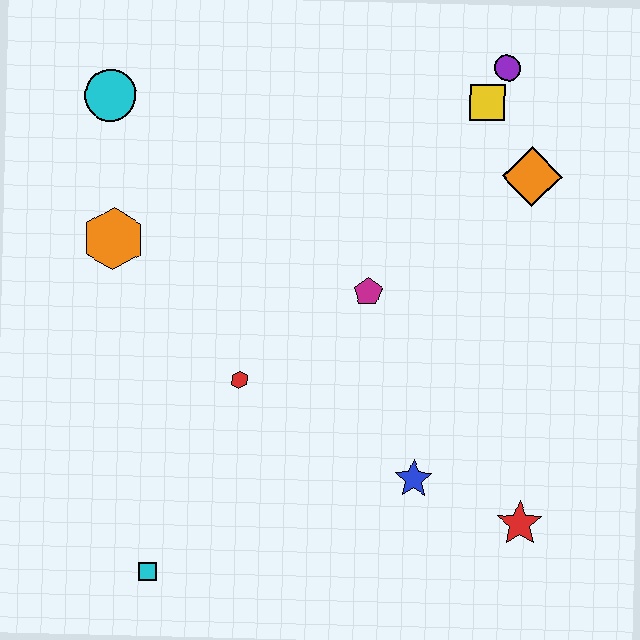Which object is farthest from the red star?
The cyan circle is farthest from the red star.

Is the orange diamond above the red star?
Yes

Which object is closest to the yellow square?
The purple circle is closest to the yellow square.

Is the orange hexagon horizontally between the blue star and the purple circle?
No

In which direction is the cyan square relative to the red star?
The cyan square is to the left of the red star.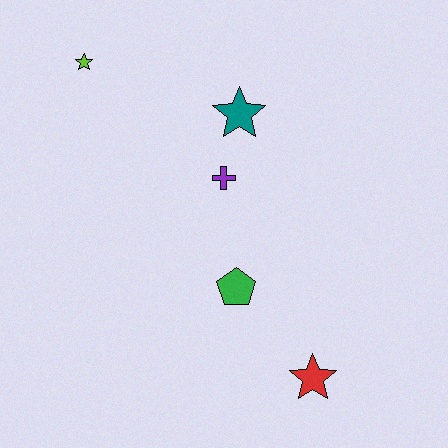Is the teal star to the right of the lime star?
Yes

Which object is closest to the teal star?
The purple cross is closest to the teal star.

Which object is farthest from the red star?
The lime star is farthest from the red star.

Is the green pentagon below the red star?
No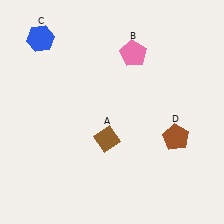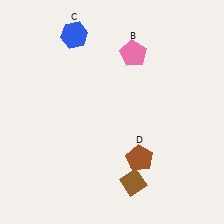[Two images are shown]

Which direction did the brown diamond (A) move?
The brown diamond (A) moved down.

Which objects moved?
The objects that moved are: the brown diamond (A), the blue hexagon (C), the brown pentagon (D).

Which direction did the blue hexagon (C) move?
The blue hexagon (C) moved right.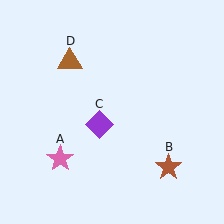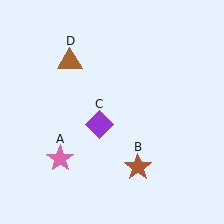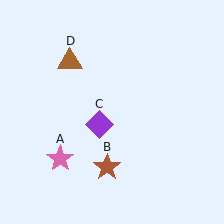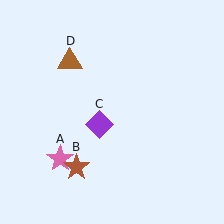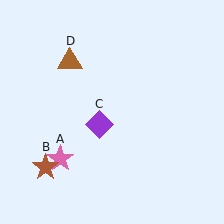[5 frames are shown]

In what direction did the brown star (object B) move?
The brown star (object B) moved left.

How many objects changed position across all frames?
1 object changed position: brown star (object B).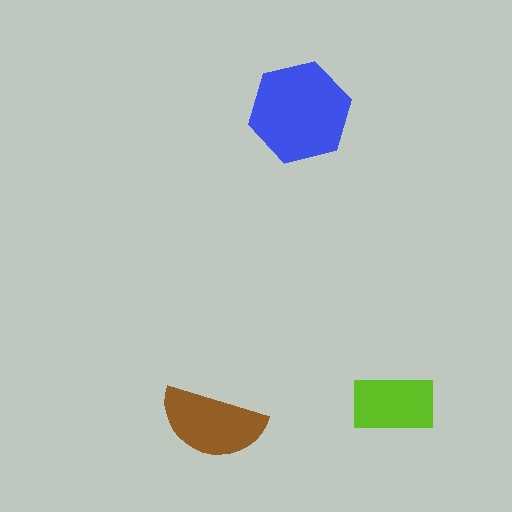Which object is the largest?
The blue hexagon.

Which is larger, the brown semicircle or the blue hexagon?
The blue hexagon.